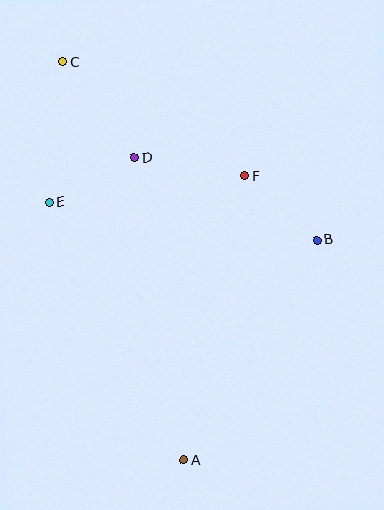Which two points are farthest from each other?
Points A and C are farthest from each other.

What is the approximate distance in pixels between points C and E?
The distance between C and E is approximately 141 pixels.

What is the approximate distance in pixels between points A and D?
The distance between A and D is approximately 306 pixels.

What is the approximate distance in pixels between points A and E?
The distance between A and E is approximately 291 pixels.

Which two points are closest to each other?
Points D and E are closest to each other.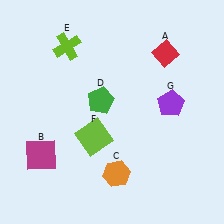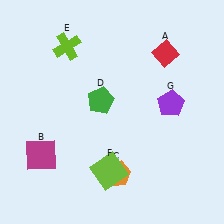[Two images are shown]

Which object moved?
The lime square (F) moved down.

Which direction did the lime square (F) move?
The lime square (F) moved down.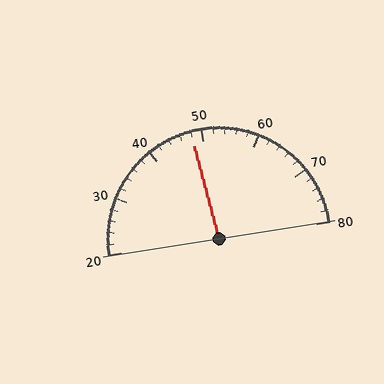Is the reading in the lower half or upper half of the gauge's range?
The reading is in the lower half of the range (20 to 80).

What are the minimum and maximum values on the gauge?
The gauge ranges from 20 to 80.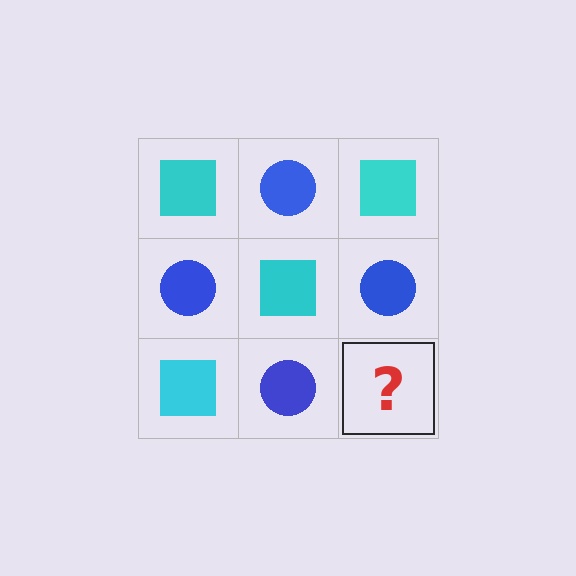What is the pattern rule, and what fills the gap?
The rule is that it alternates cyan square and blue circle in a checkerboard pattern. The gap should be filled with a cyan square.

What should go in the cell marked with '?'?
The missing cell should contain a cyan square.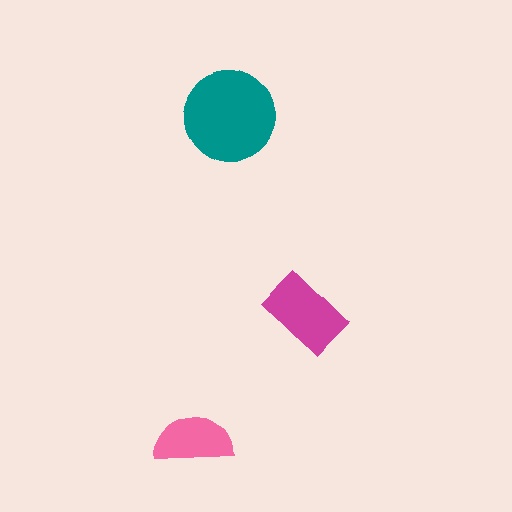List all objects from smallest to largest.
The pink semicircle, the magenta rectangle, the teal circle.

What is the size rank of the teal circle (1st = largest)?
1st.